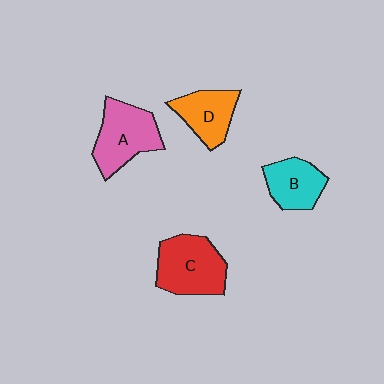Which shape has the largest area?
Shape C (red).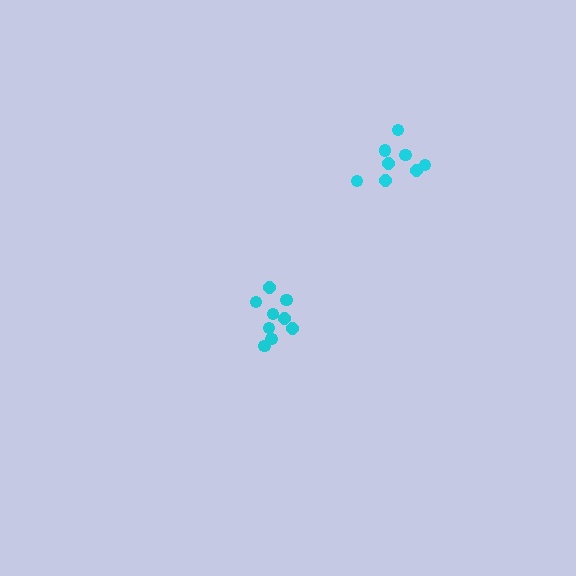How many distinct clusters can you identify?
There are 2 distinct clusters.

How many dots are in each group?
Group 1: 9 dots, Group 2: 8 dots (17 total).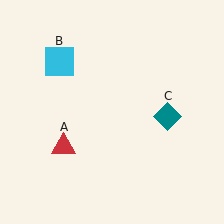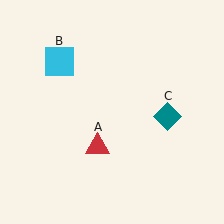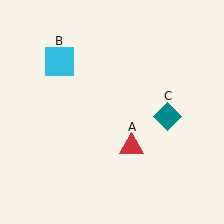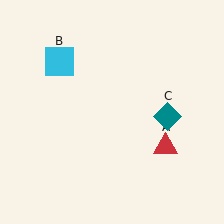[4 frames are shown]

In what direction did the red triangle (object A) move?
The red triangle (object A) moved right.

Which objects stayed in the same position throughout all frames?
Cyan square (object B) and teal diamond (object C) remained stationary.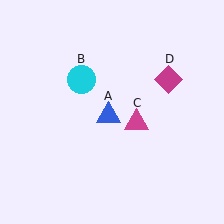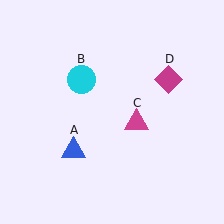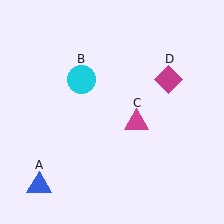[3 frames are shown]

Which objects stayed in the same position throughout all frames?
Cyan circle (object B) and magenta triangle (object C) and magenta diamond (object D) remained stationary.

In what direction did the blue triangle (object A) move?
The blue triangle (object A) moved down and to the left.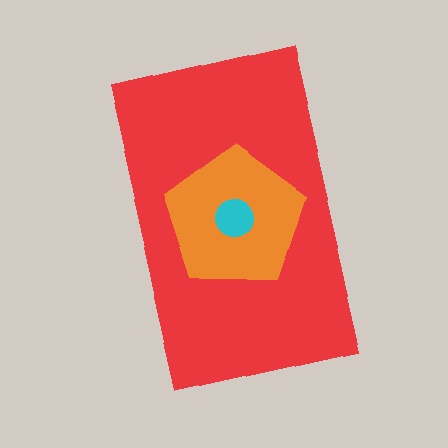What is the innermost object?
The cyan circle.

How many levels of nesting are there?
3.